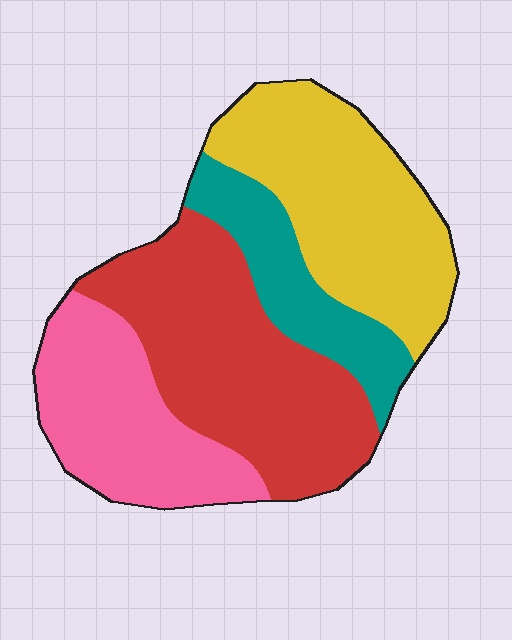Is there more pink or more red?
Red.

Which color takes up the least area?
Teal, at roughly 15%.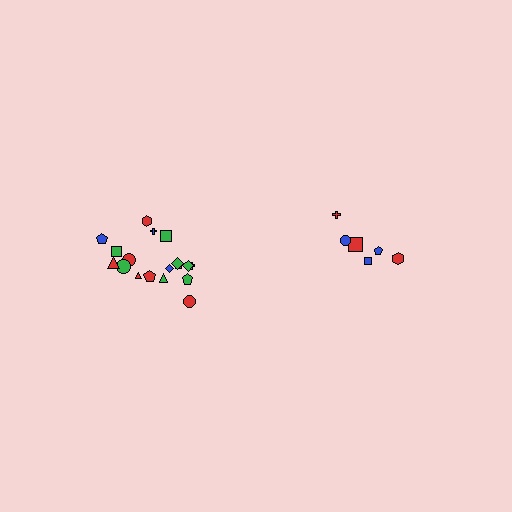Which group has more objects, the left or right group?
The left group.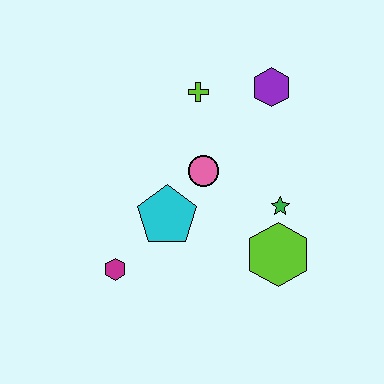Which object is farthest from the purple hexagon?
The magenta hexagon is farthest from the purple hexagon.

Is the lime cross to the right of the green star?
No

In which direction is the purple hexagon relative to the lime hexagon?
The purple hexagon is above the lime hexagon.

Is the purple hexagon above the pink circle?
Yes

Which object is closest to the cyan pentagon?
The pink circle is closest to the cyan pentagon.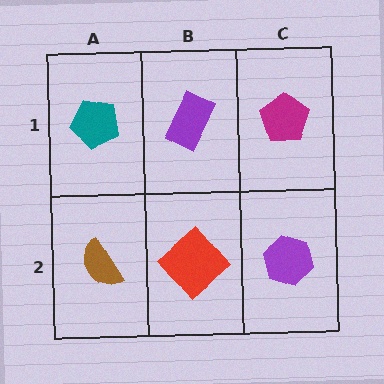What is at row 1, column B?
A purple rectangle.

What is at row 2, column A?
A brown semicircle.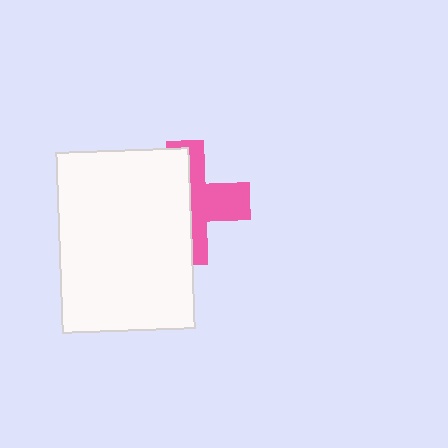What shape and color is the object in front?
The object in front is a white rectangle.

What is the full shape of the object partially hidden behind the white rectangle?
The partially hidden object is a pink cross.